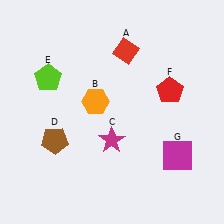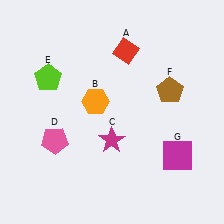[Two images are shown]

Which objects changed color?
D changed from brown to pink. F changed from red to brown.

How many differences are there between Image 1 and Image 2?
There are 2 differences between the two images.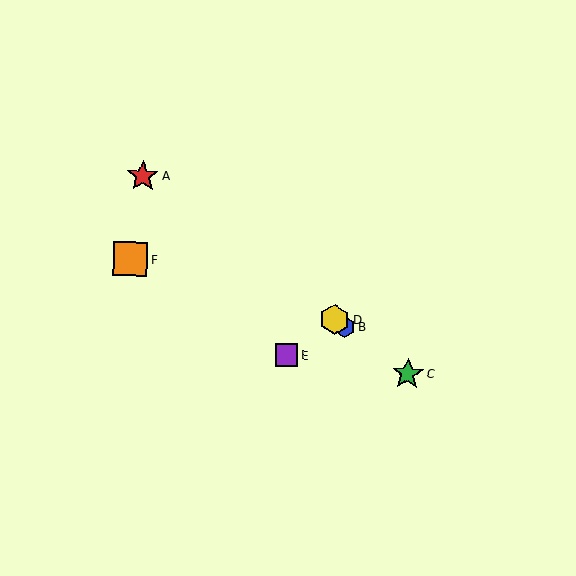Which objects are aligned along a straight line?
Objects A, B, C, D are aligned along a straight line.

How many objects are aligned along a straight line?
4 objects (A, B, C, D) are aligned along a straight line.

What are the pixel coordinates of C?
Object C is at (408, 374).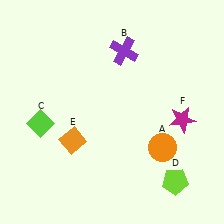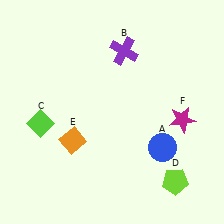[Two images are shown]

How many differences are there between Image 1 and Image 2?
There is 1 difference between the two images.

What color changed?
The circle (A) changed from orange in Image 1 to blue in Image 2.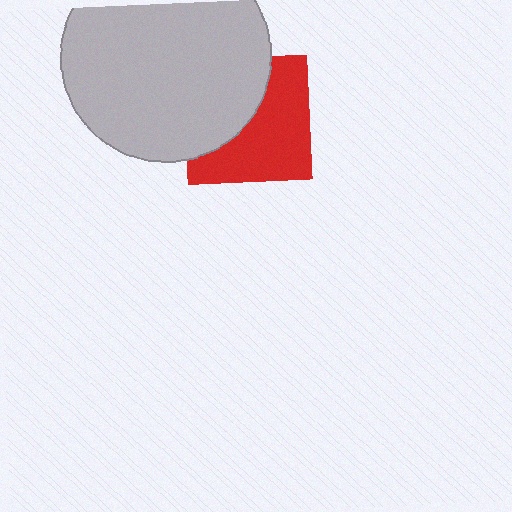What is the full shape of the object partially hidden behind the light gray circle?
The partially hidden object is a red square.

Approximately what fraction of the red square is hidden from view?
Roughly 43% of the red square is hidden behind the light gray circle.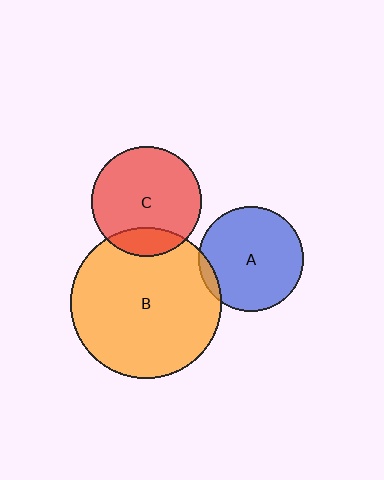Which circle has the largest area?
Circle B (orange).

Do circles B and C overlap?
Yes.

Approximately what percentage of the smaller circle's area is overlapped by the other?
Approximately 15%.